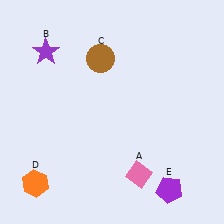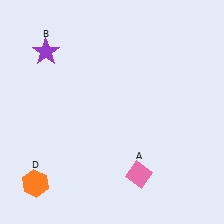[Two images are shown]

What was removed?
The brown circle (C), the purple pentagon (E) were removed in Image 2.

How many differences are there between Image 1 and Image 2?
There are 2 differences between the two images.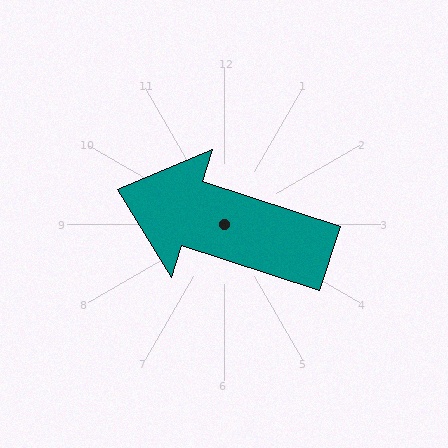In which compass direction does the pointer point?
West.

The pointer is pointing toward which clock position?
Roughly 10 o'clock.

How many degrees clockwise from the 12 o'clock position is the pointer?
Approximately 288 degrees.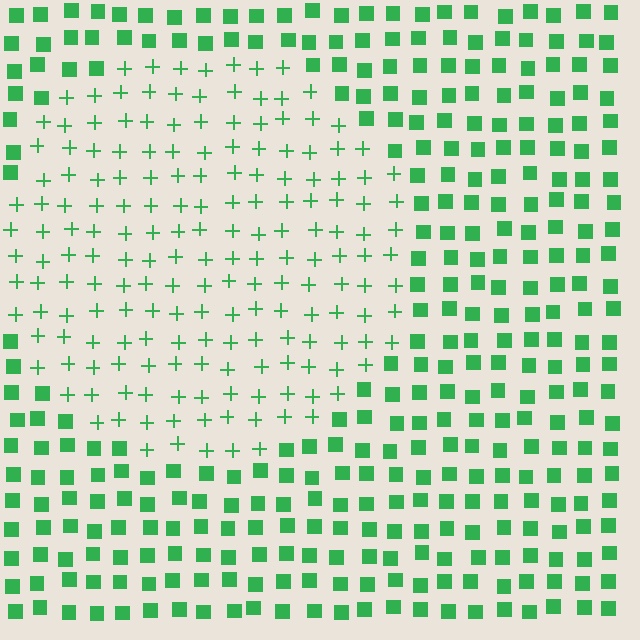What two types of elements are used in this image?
The image uses plus signs inside the circle region and squares outside it.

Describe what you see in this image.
The image is filled with small green elements arranged in a uniform grid. A circle-shaped region contains plus signs, while the surrounding area contains squares. The boundary is defined purely by the change in element shape.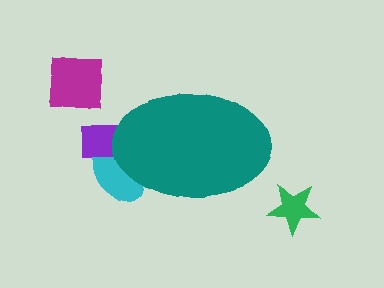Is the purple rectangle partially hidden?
Yes, the purple rectangle is partially hidden behind the teal ellipse.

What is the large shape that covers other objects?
A teal ellipse.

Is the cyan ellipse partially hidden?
Yes, the cyan ellipse is partially hidden behind the teal ellipse.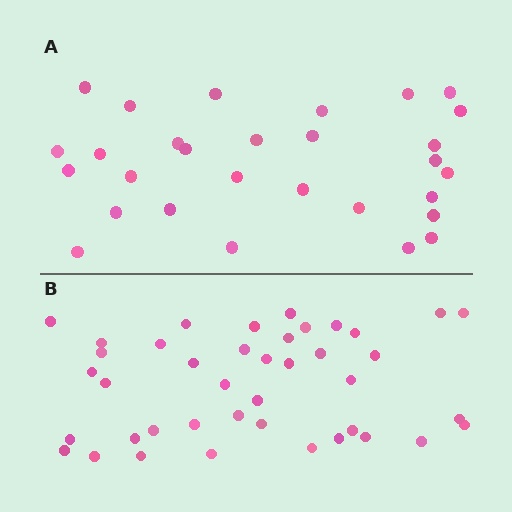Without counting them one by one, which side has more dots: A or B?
Region B (the bottom region) has more dots.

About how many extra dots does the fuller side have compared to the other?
Region B has roughly 12 or so more dots than region A.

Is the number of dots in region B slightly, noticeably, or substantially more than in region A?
Region B has noticeably more, but not dramatically so. The ratio is roughly 1.4 to 1.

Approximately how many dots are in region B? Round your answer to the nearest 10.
About 40 dots. (The exact count is 41, which rounds to 40.)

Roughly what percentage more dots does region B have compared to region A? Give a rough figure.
About 40% more.